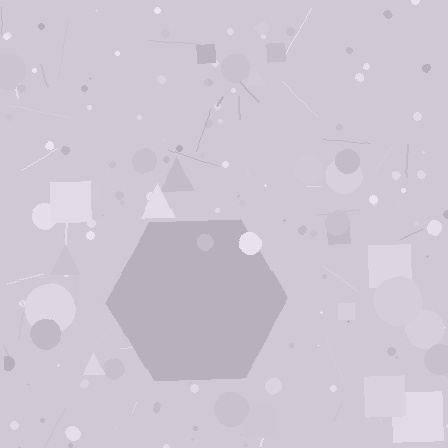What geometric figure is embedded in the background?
A hexagon is embedded in the background.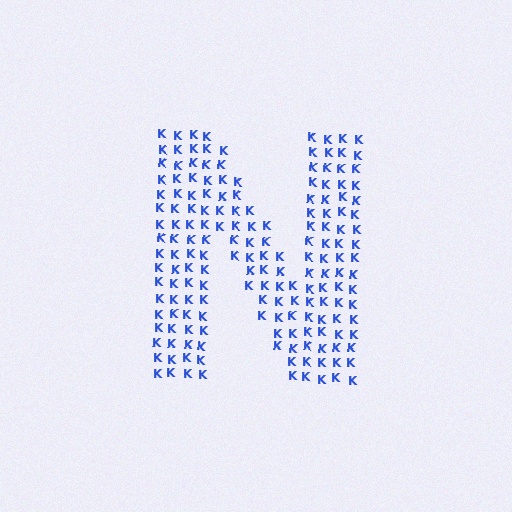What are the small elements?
The small elements are letter K's.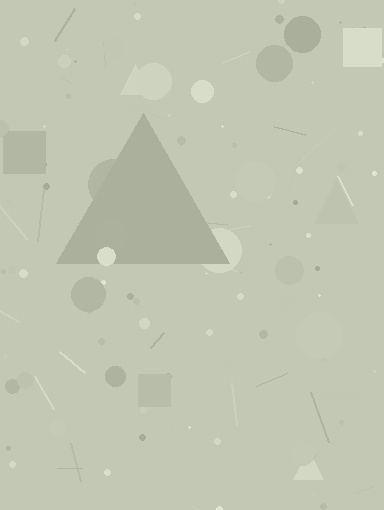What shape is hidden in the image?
A triangle is hidden in the image.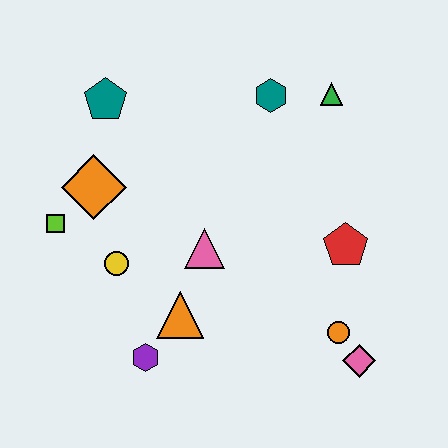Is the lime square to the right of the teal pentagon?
No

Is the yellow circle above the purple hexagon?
Yes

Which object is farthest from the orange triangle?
The green triangle is farthest from the orange triangle.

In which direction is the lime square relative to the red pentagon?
The lime square is to the left of the red pentagon.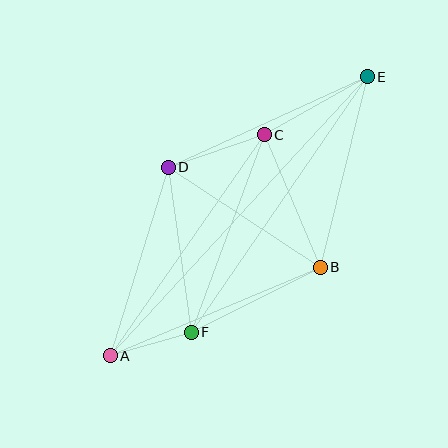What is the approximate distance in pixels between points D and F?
The distance between D and F is approximately 166 pixels.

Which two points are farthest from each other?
Points A and E are farthest from each other.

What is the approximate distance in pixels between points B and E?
The distance between B and E is approximately 197 pixels.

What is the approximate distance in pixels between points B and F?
The distance between B and F is approximately 144 pixels.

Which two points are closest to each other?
Points A and F are closest to each other.